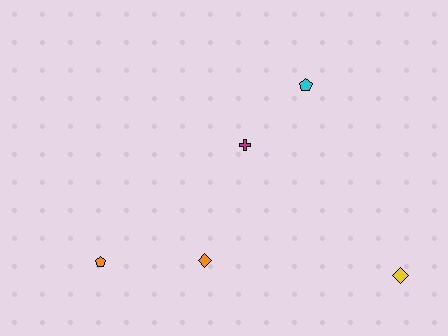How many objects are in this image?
There are 5 objects.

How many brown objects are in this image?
There are no brown objects.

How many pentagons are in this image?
There are 2 pentagons.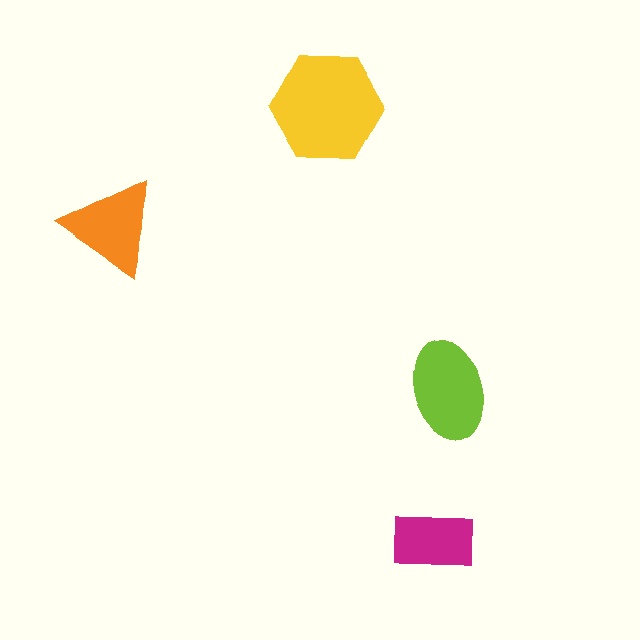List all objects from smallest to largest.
The magenta rectangle, the orange triangle, the lime ellipse, the yellow hexagon.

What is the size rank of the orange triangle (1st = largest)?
3rd.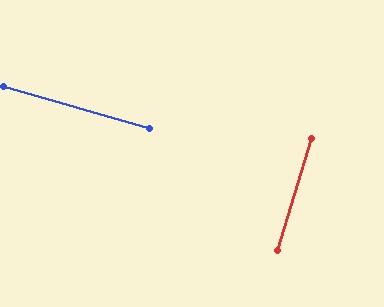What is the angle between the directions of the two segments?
Approximately 89 degrees.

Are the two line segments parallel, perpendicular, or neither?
Perpendicular — they meet at approximately 89°.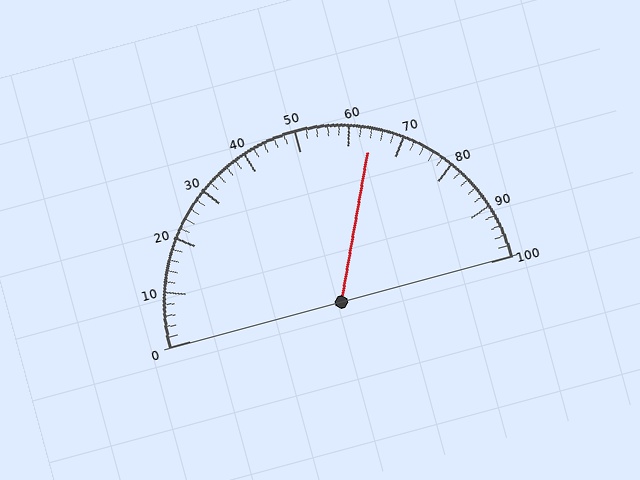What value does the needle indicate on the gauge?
The needle indicates approximately 64.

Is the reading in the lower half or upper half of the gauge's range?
The reading is in the upper half of the range (0 to 100).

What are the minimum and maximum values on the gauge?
The gauge ranges from 0 to 100.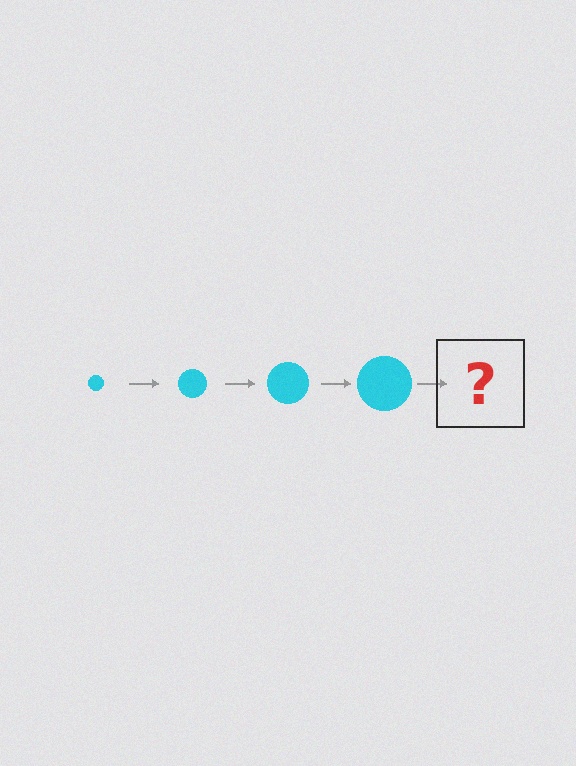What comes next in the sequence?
The next element should be a cyan circle, larger than the previous one.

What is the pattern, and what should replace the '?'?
The pattern is that the circle gets progressively larger each step. The '?' should be a cyan circle, larger than the previous one.